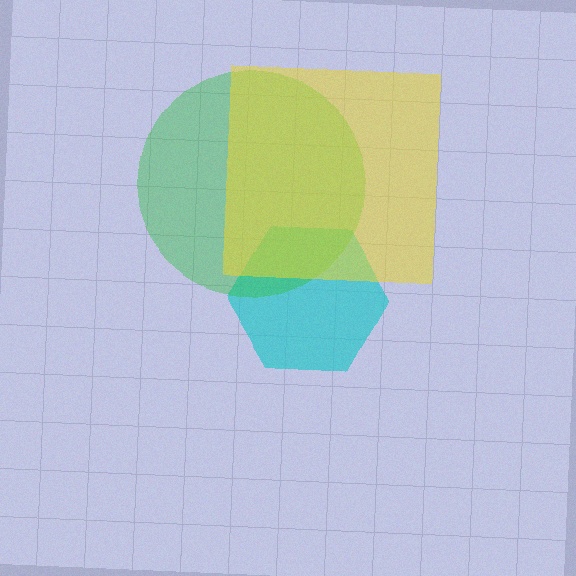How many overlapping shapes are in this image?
There are 3 overlapping shapes in the image.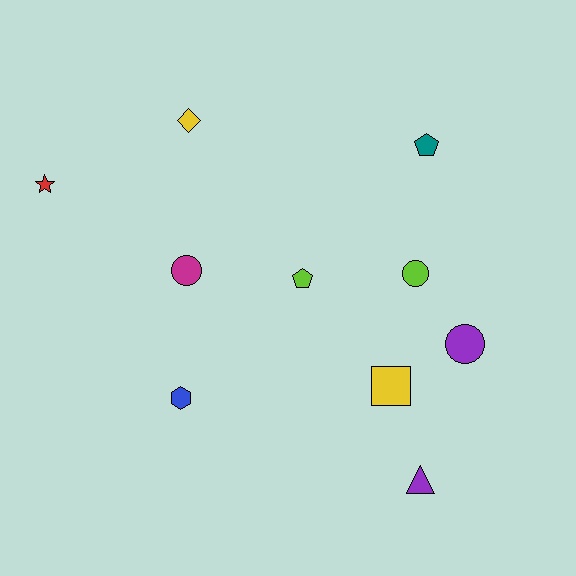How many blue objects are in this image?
There is 1 blue object.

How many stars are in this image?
There is 1 star.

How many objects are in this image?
There are 10 objects.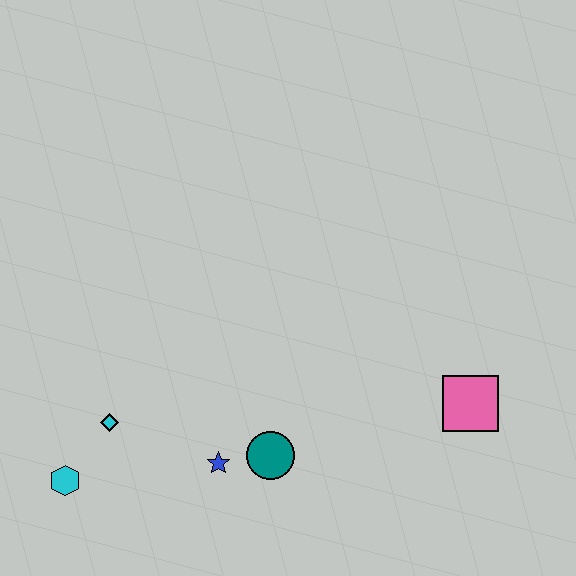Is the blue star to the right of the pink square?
No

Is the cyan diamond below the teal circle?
No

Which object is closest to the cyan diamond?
The cyan hexagon is closest to the cyan diamond.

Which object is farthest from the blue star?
The pink square is farthest from the blue star.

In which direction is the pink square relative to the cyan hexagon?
The pink square is to the right of the cyan hexagon.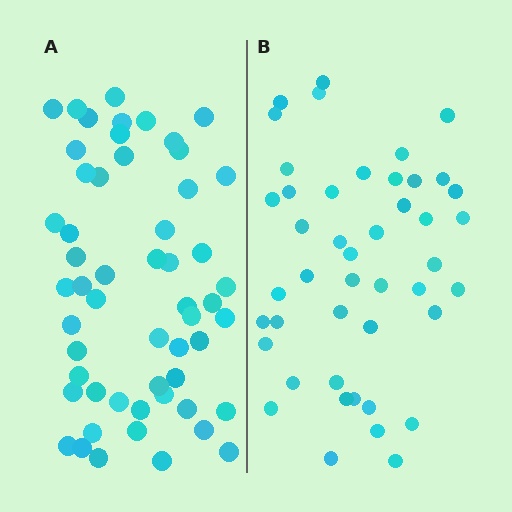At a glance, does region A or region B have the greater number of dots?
Region A (the left region) has more dots.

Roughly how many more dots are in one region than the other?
Region A has roughly 10 or so more dots than region B.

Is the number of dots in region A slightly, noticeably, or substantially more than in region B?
Region A has only slightly more — the two regions are fairly close. The ratio is roughly 1.2 to 1.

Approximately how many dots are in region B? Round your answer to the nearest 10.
About 40 dots. (The exact count is 45, which rounds to 40.)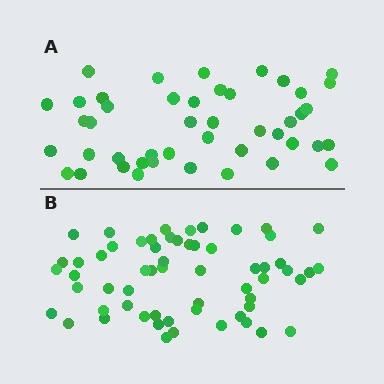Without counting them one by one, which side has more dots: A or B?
Region B (the bottom region) has more dots.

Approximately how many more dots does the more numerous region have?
Region B has approximately 15 more dots than region A.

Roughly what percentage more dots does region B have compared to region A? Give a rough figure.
About 35% more.